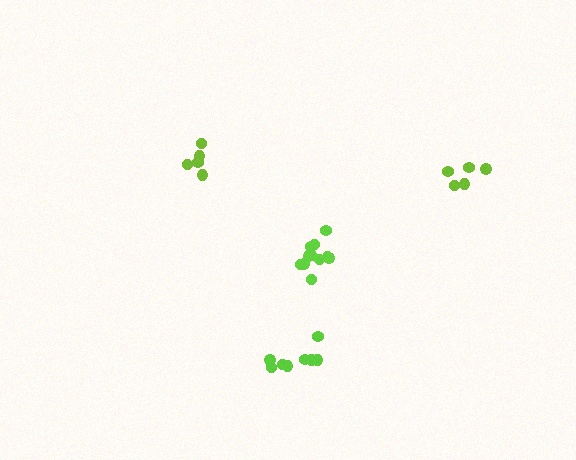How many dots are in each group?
Group 1: 5 dots, Group 2: 5 dots, Group 3: 8 dots, Group 4: 11 dots (29 total).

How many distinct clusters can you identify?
There are 4 distinct clusters.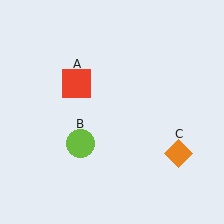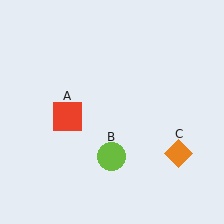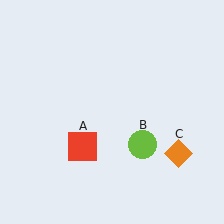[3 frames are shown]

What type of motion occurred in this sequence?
The red square (object A), lime circle (object B) rotated counterclockwise around the center of the scene.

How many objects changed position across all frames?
2 objects changed position: red square (object A), lime circle (object B).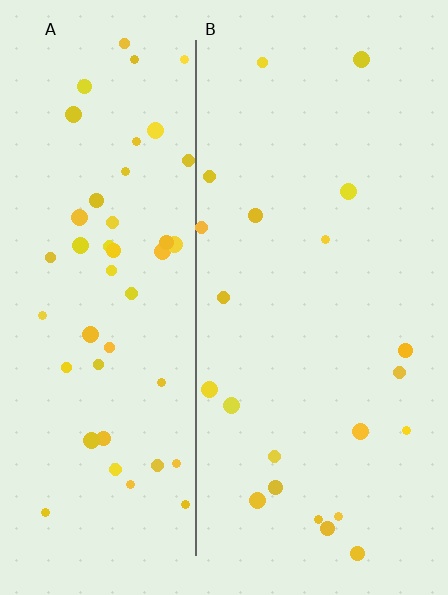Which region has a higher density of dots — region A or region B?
A (the left).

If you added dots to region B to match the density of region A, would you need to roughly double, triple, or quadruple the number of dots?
Approximately double.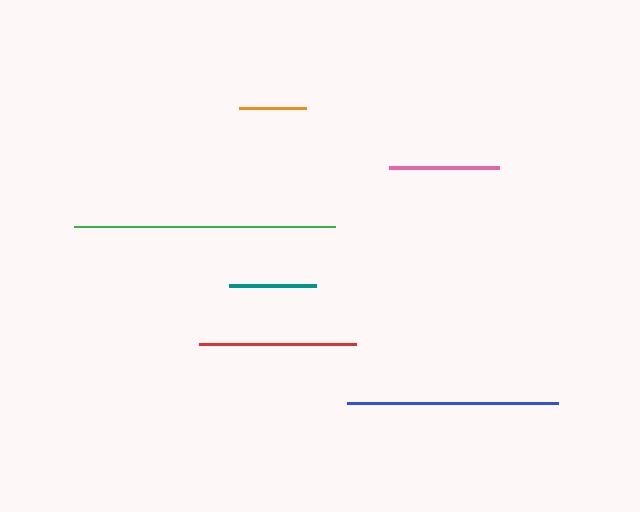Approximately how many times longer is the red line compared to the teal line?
The red line is approximately 1.8 times the length of the teal line.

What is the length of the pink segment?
The pink segment is approximately 110 pixels long.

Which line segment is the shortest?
The orange line is the shortest at approximately 67 pixels.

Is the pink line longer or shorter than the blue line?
The blue line is longer than the pink line.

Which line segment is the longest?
The green line is the longest at approximately 261 pixels.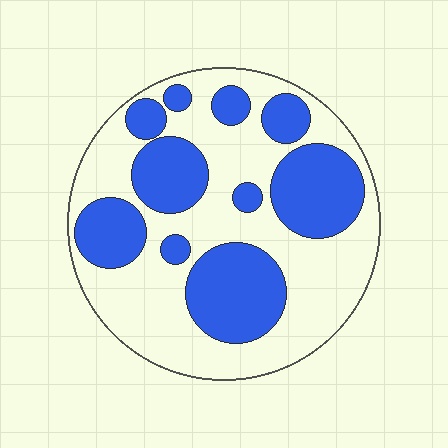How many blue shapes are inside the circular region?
10.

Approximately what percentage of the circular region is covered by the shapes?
Approximately 40%.